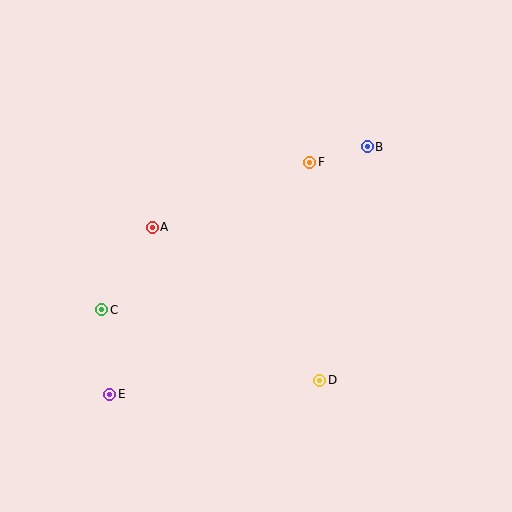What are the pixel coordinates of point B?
Point B is at (367, 147).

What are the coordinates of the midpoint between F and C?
The midpoint between F and C is at (206, 236).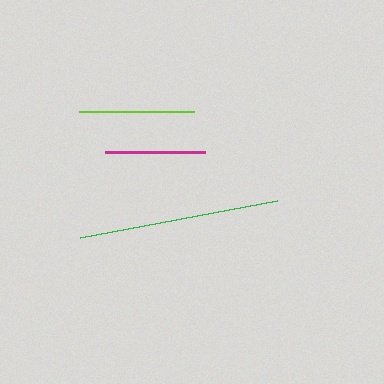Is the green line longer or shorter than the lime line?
The green line is longer than the lime line.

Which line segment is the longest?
The green line is the longest at approximately 201 pixels.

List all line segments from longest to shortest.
From longest to shortest: green, lime, magenta.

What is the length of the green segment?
The green segment is approximately 201 pixels long.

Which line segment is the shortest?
The magenta line is the shortest at approximately 101 pixels.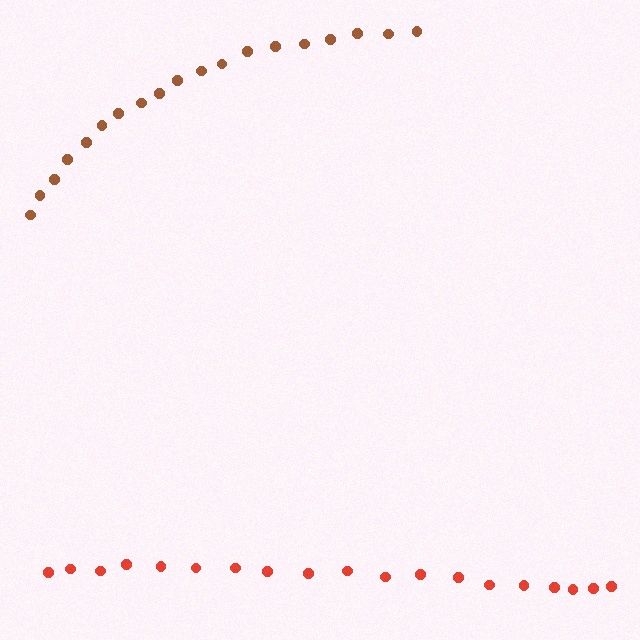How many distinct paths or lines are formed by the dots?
There are 2 distinct paths.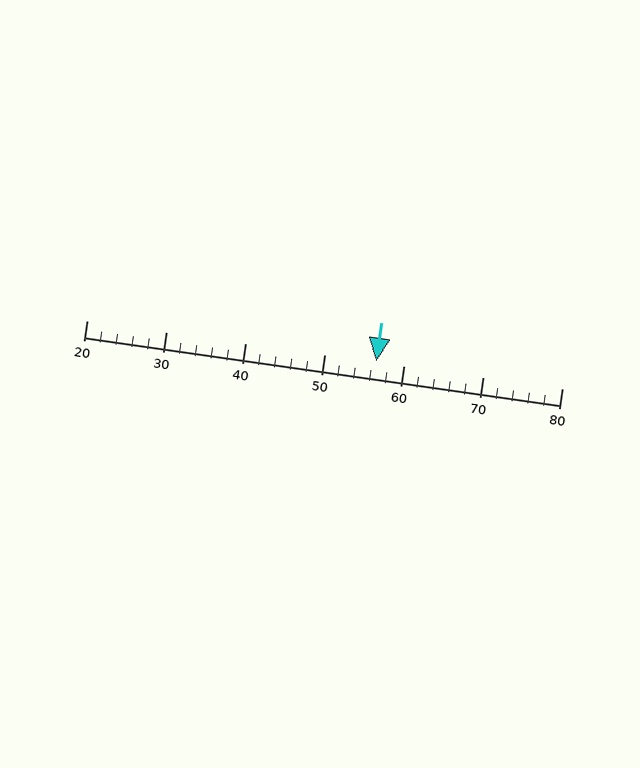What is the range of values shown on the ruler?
The ruler shows values from 20 to 80.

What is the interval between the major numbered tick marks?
The major tick marks are spaced 10 units apart.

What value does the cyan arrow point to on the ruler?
The cyan arrow points to approximately 57.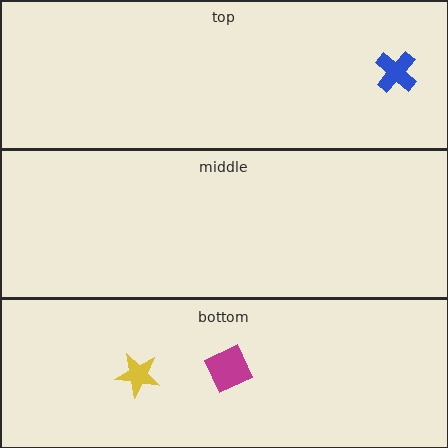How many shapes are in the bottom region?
2.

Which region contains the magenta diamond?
The bottom region.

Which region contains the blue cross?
The top region.